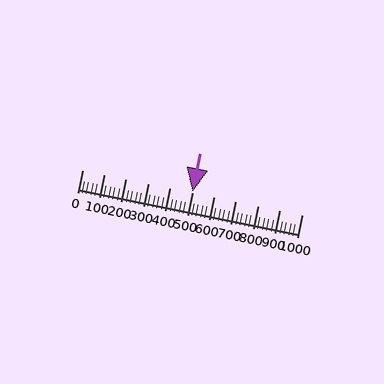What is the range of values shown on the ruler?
The ruler shows values from 0 to 1000.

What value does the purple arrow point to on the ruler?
The purple arrow points to approximately 502.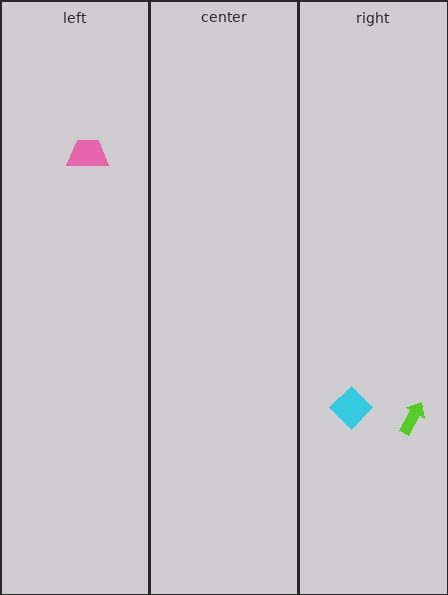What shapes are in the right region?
The cyan diamond, the lime arrow.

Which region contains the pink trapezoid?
The left region.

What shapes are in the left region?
The pink trapezoid.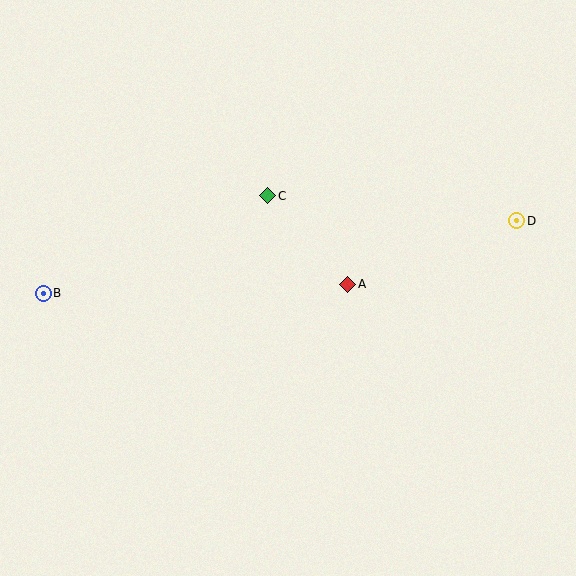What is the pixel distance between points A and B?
The distance between A and B is 305 pixels.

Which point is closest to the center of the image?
Point A at (348, 284) is closest to the center.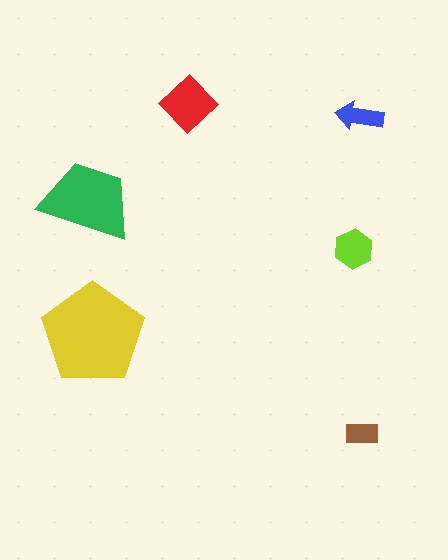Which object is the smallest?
The brown rectangle.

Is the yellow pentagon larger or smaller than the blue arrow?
Larger.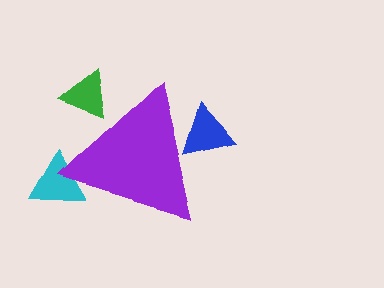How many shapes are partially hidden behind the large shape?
3 shapes are partially hidden.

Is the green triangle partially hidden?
Yes, the green triangle is partially hidden behind the purple triangle.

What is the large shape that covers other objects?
A purple triangle.